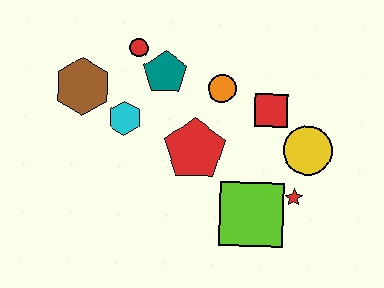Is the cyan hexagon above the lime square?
Yes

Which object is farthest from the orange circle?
The brown hexagon is farthest from the orange circle.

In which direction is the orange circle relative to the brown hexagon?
The orange circle is to the right of the brown hexagon.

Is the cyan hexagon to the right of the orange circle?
No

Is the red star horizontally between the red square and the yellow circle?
Yes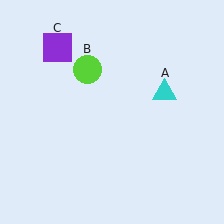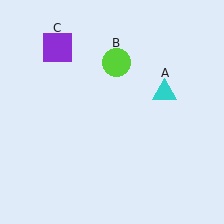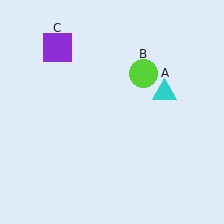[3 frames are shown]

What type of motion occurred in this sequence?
The lime circle (object B) rotated clockwise around the center of the scene.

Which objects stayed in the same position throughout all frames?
Cyan triangle (object A) and purple square (object C) remained stationary.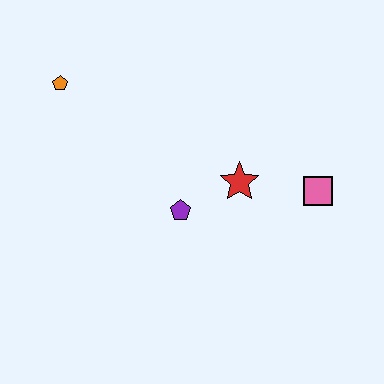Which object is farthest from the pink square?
The orange pentagon is farthest from the pink square.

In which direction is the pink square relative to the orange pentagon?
The pink square is to the right of the orange pentagon.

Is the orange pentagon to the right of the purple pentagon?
No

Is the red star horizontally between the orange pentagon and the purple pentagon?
No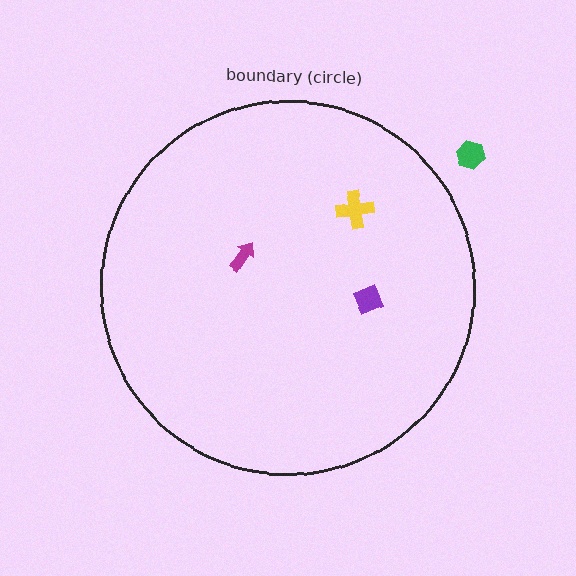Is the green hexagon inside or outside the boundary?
Outside.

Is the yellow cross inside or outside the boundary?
Inside.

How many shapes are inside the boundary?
3 inside, 1 outside.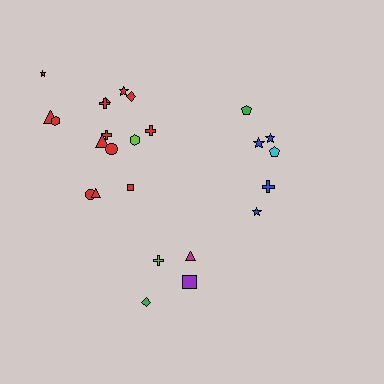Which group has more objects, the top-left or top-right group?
The top-left group.